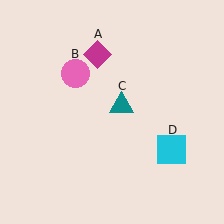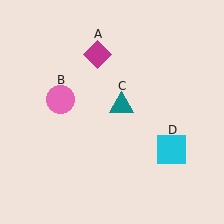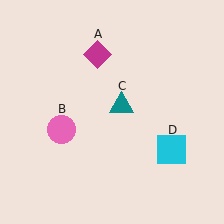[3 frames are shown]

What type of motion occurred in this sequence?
The pink circle (object B) rotated counterclockwise around the center of the scene.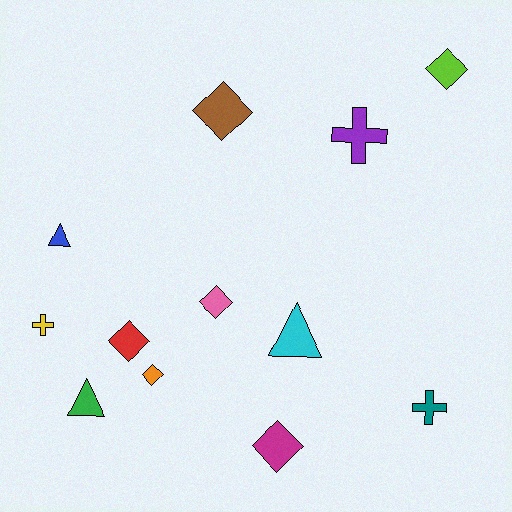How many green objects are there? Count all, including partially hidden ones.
There is 1 green object.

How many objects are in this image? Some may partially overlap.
There are 12 objects.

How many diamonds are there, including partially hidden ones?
There are 6 diamonds.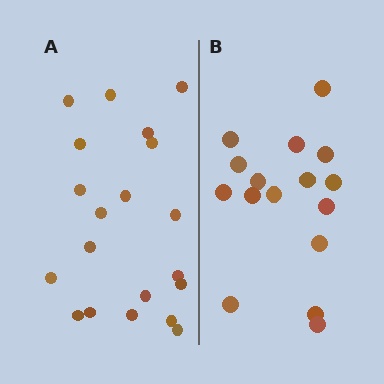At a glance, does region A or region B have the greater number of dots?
Region A (the left region) has more dots.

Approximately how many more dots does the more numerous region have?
Region A has about 4 more dots than region B.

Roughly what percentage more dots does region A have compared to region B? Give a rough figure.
About 25% more.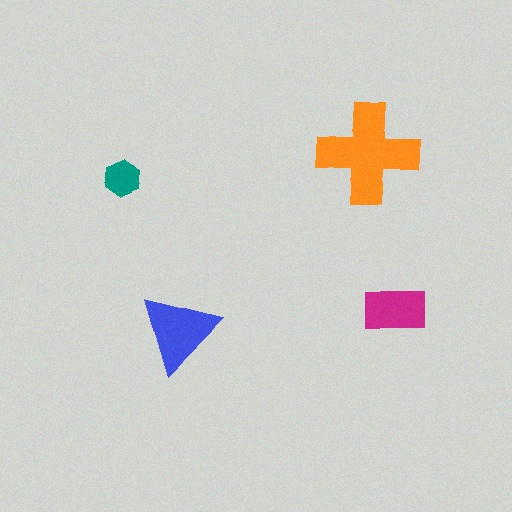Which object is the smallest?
The teal hexagon.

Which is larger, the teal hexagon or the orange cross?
The orange cross.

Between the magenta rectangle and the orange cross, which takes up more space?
The orange cross.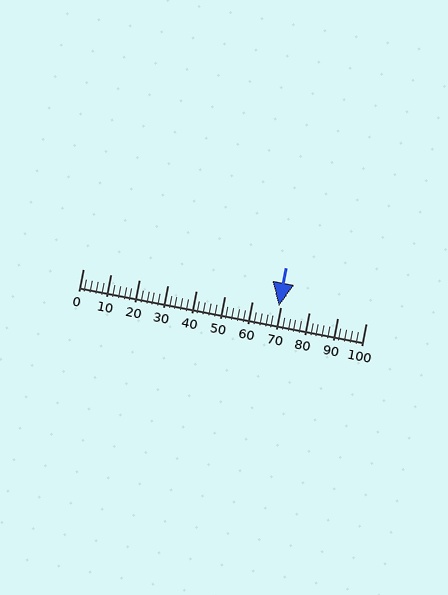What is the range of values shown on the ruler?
The ruler shows values from 0 to 100.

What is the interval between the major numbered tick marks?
The major tick marks are spaced 10 units apart.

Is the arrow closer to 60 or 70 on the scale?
The arrow is closer to 70.